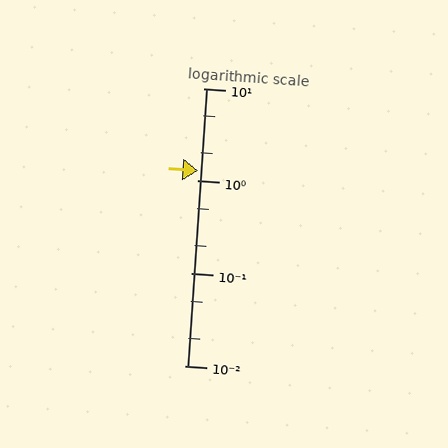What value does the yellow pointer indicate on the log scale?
The pointer indicates approximately 1.3.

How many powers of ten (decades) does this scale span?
The scale spans 3 decades, from 0.01 to 10.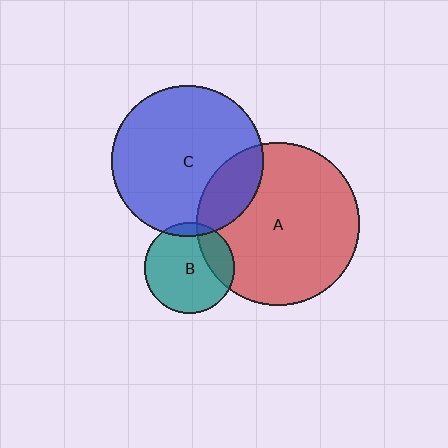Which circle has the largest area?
Circle A (red).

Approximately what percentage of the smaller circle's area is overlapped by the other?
Approximately 20%.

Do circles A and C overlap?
Yes.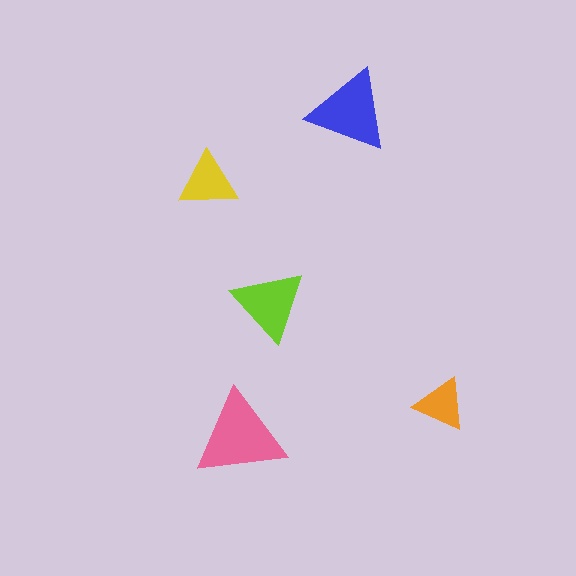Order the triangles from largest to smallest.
the pink one, the blue one, the lime one, the yellow one, the orange one.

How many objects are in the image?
There are 5 objects in the image.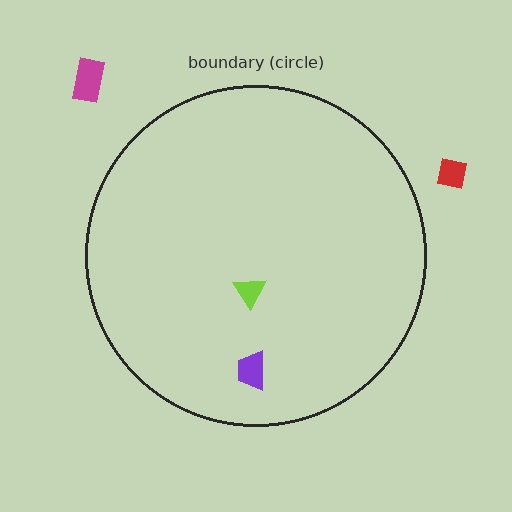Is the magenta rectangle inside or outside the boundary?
Outside.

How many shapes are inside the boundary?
2 inside, 2 outside.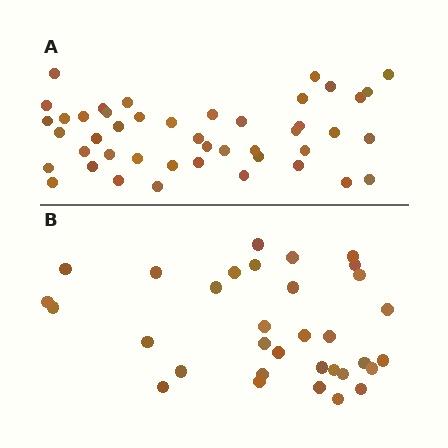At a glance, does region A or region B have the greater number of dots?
Region A (the top region) has more dots.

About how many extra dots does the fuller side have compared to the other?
Region A has roughly 12 or so more dots than region B.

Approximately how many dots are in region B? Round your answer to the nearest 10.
About 30 dots. (The exact count is 33, which rounds to 30.)